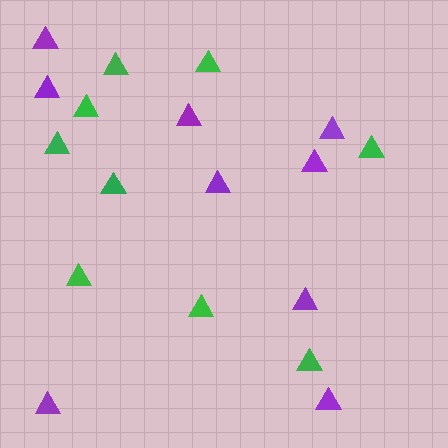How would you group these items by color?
There are 2 groups: one group of green triangles (9) and one group of purple triangles (9).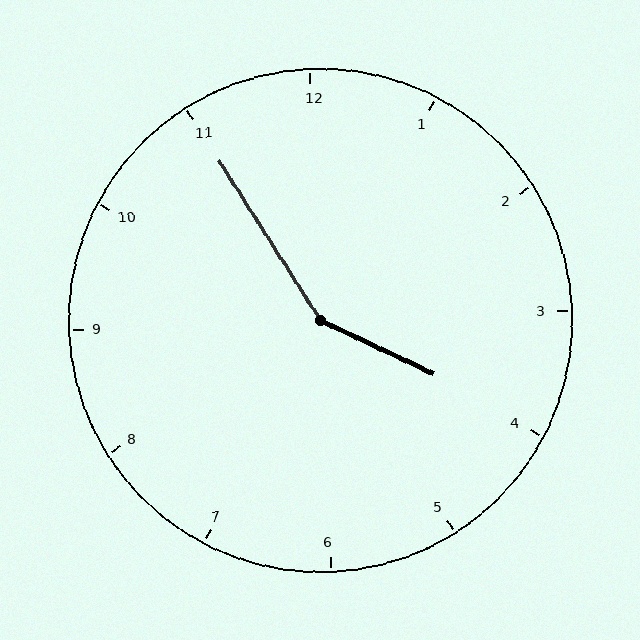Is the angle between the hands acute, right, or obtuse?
It is obtuse.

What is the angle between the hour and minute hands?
Approximately 148 degrees.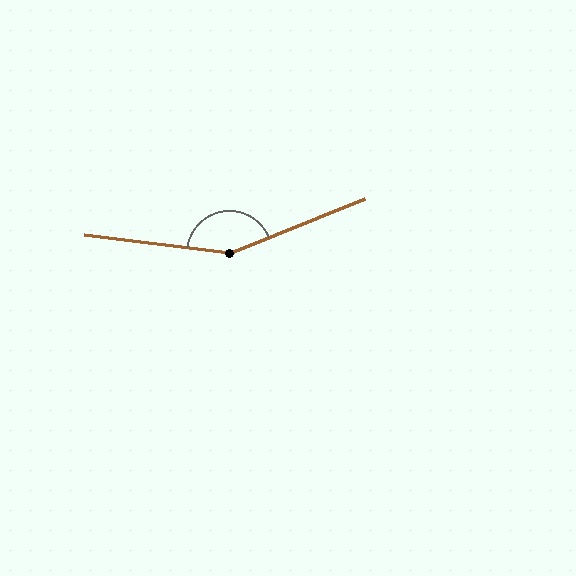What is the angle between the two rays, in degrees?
Approximately 151 degrees.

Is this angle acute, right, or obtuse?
It is obtuse.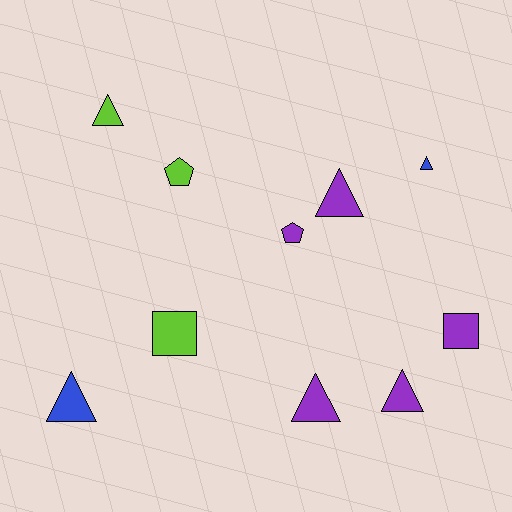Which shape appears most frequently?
Triangle, with 6 objects.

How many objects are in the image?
There are 10 objects.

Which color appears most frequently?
Purple, with 5 objects.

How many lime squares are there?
There is 1 lime square.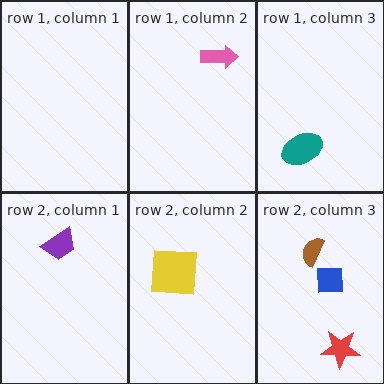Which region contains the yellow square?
The row 2, column 2 region.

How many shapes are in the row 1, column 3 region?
1.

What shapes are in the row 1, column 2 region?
The pink arrow.